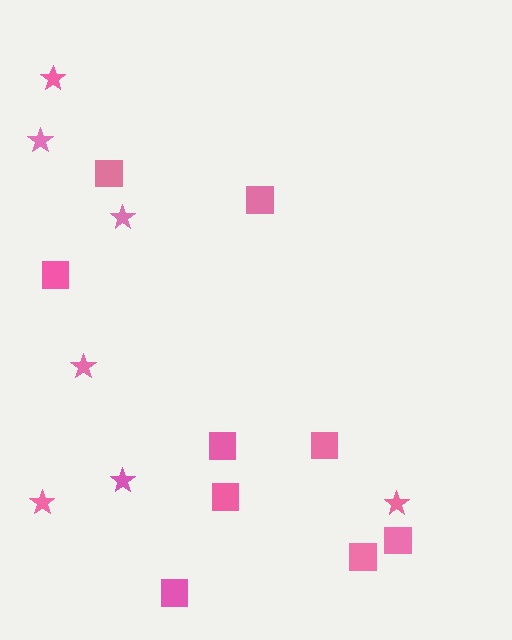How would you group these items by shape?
There are 2 groups: one group of stars (7) and one group of squares (9).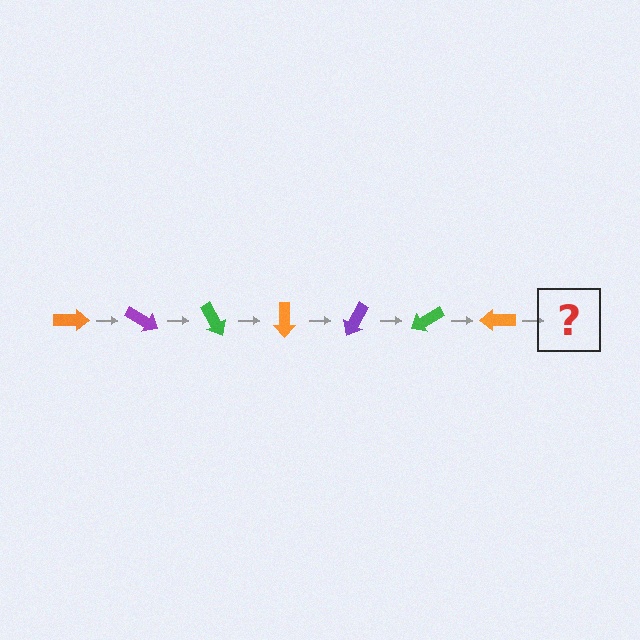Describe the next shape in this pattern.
It should be a purple arrow, rotated 210 degrees from the start.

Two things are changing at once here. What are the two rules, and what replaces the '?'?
The two rules are that it rotates 30 degrees each step and the color cycles through orange, purple, and green. The '?' should be a purple arrow, rotated 210 degrees from the start.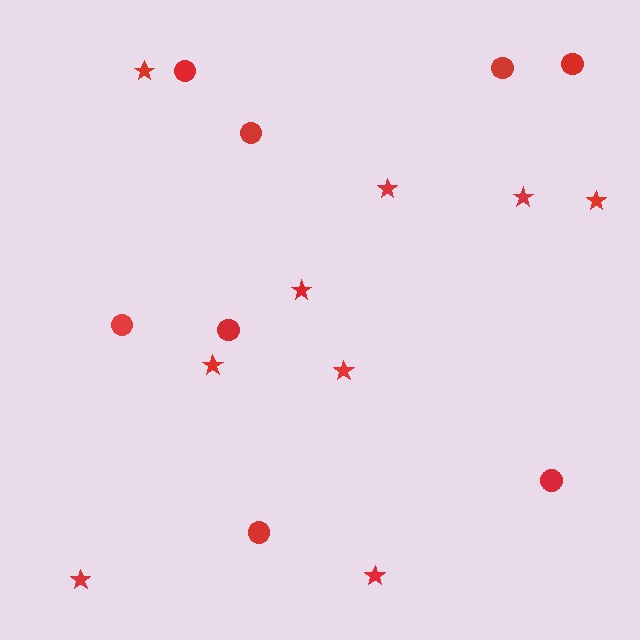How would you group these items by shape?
There are 2 groups: one group of stars (9) and one group of circles (8).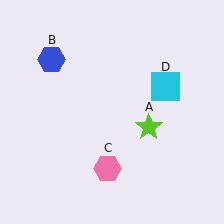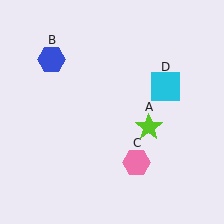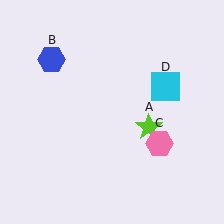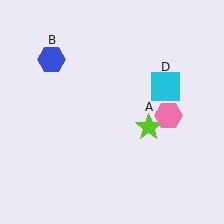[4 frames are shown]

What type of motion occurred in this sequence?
The pink hexagon (object C) rotated counterclockwise around the center of the scene.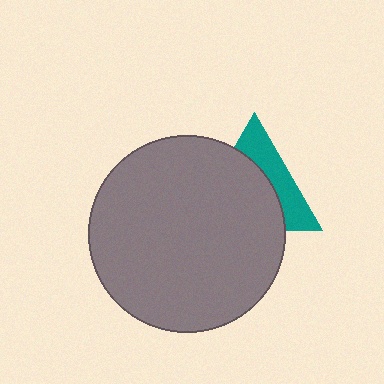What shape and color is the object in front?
The object in front is a gray circle.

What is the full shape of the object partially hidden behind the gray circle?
The partially hidden object is a teal triangle.